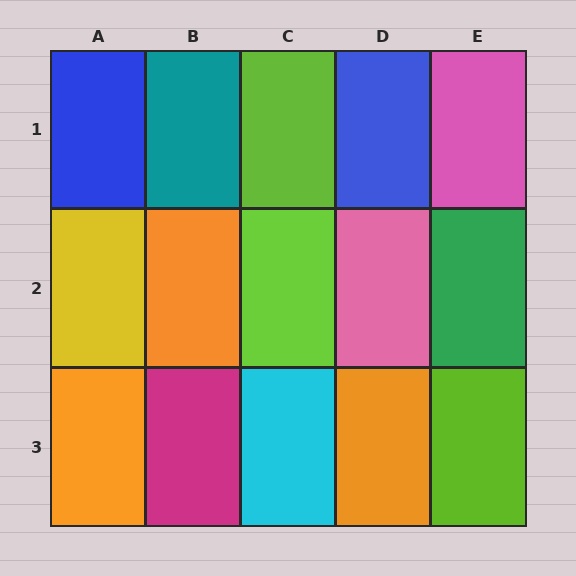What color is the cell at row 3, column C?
Cyan.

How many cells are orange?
3 cells are orange.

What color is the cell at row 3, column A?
Orange.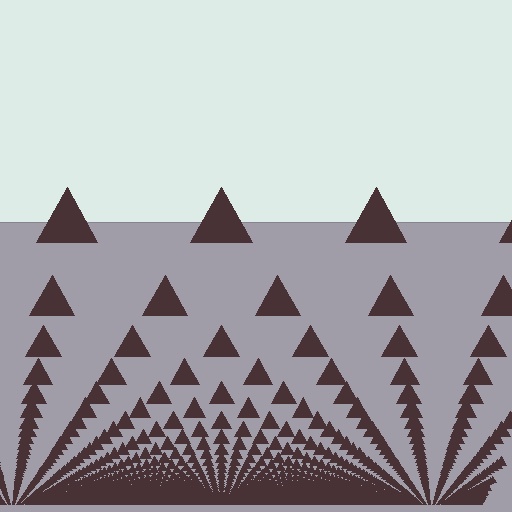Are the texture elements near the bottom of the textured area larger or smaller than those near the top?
Smaller. The gradient is inverted — elements near the bottom are smaller and denser.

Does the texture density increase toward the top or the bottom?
Density increases toward the bottom.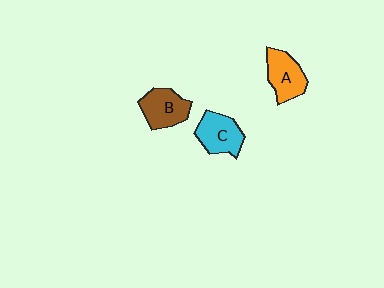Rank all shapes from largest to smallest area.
From largest to smallest: C (cyan), B (brown), A (orange).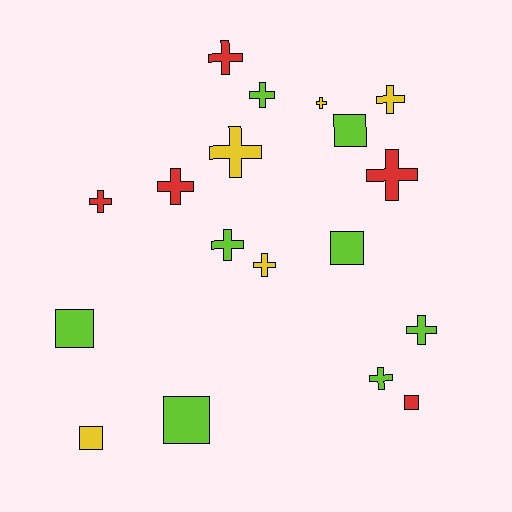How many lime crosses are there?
There are 4 lime crosses.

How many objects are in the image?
There are 18 objects.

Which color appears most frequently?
Lime, with 8 objects.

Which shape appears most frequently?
Cross, with 12 objects.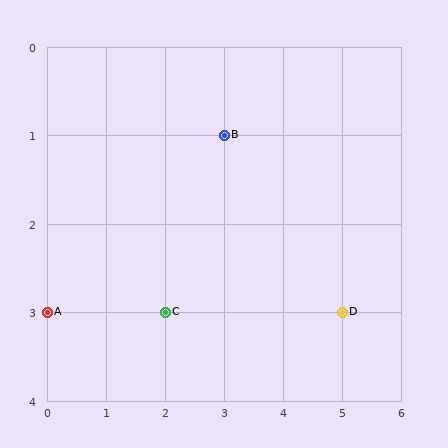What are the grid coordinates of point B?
Point B is at grid coordinates (3, 1).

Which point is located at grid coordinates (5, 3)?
Point D is at (5, 3).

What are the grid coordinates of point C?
Point C is at grid coordinates (2, 3).